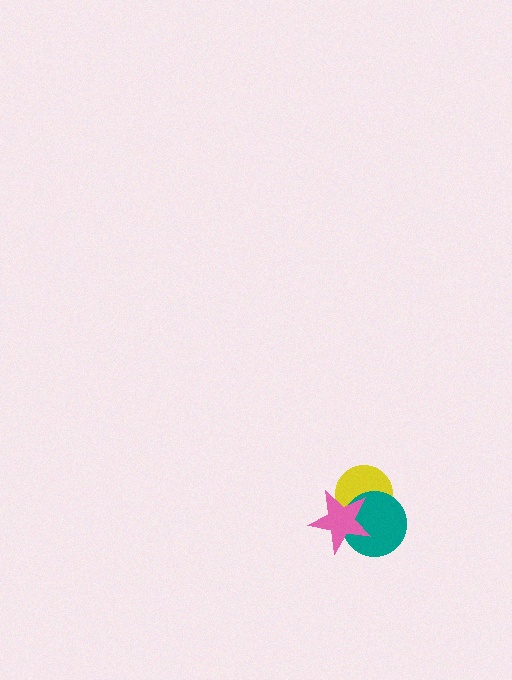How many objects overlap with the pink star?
2 objects overlap with the pink star.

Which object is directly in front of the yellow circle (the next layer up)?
The teal circle is directly in front of the yellow circle.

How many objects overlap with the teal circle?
2 objects overlap with the teal circle.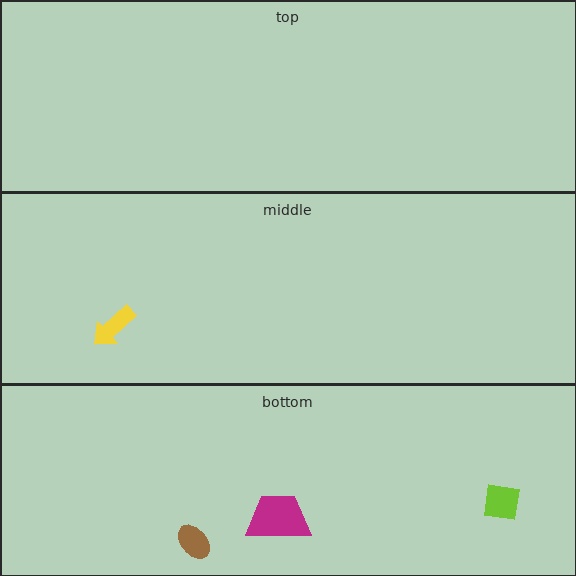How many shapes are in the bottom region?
3.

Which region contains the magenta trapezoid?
The bottom region.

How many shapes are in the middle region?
1.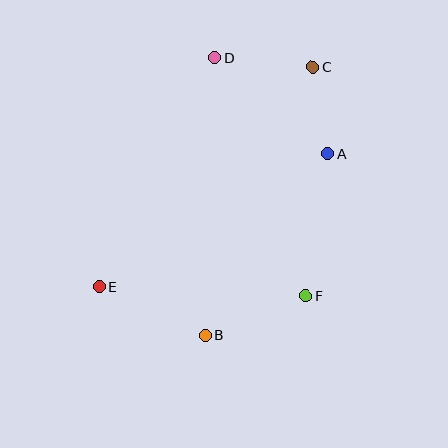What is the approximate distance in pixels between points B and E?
The distance between B and E is approximately 117 pixels.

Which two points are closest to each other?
Points A and C are closest to each other.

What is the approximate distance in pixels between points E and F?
The distance between E and F is approximately 207 pixels.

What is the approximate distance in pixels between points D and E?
The distance between D and E is approximately 256 pixels.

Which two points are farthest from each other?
Points C and E are farthest from each other.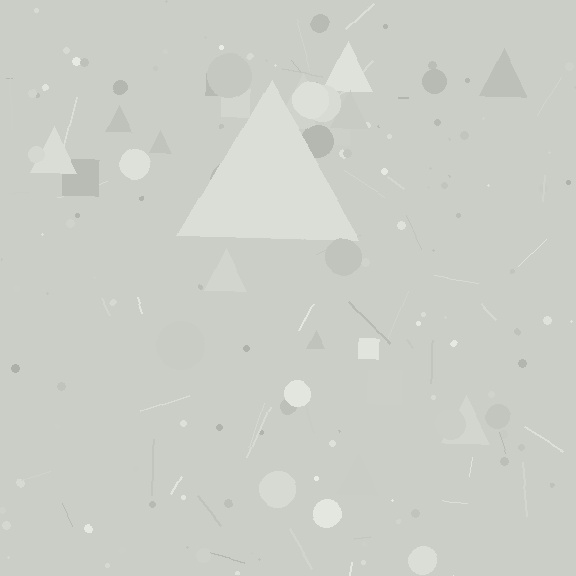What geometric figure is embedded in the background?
A triangle is embedded in the background.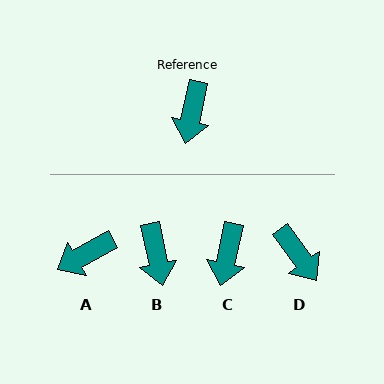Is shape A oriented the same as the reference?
No, it is off by about 48 degrees.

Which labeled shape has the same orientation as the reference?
C.